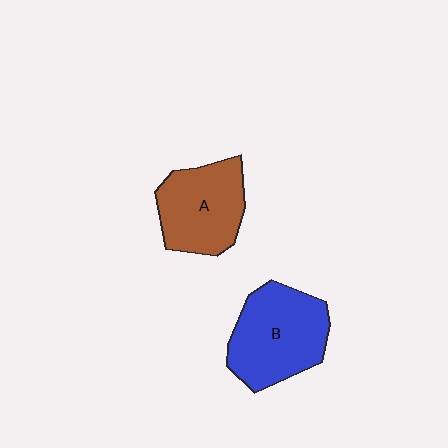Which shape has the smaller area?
Shape A (brown).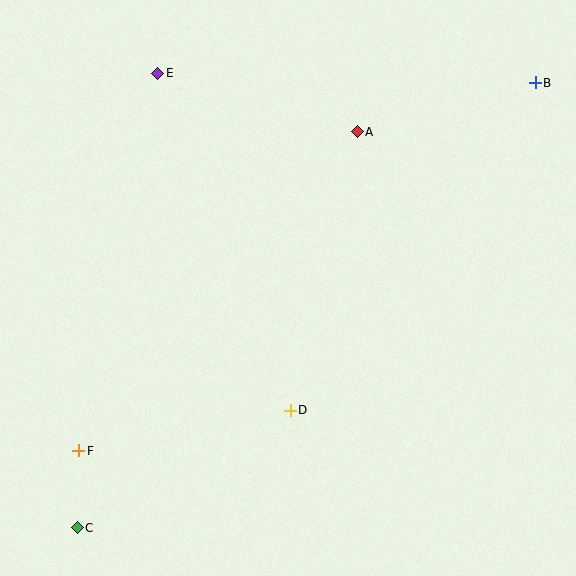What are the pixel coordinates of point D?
Point D is at (290, 410).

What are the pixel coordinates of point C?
Point C is at (77, 528).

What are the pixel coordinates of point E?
Point E is at (158, 73).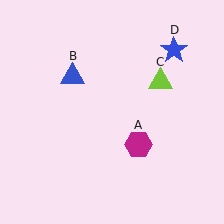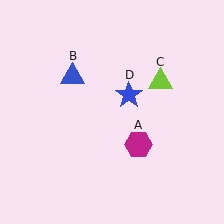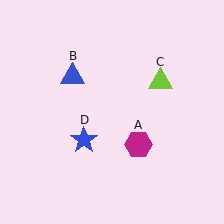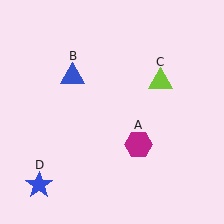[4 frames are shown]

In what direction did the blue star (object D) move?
The blue star (object D) moved down and to the left.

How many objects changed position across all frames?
1 object changed position: blue star (object D).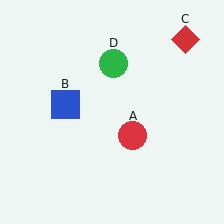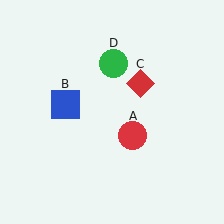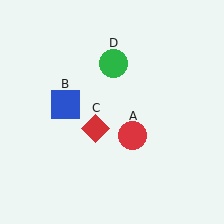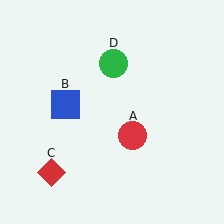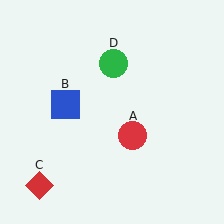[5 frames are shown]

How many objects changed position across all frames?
1 object changed position: red diamond (object C).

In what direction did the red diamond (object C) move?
The red diamond (object C) moved down and to the left.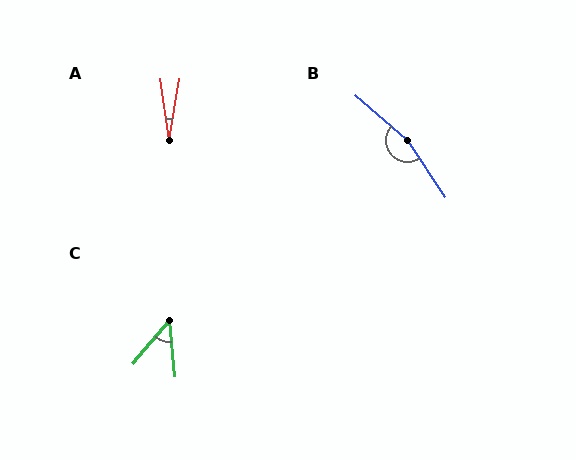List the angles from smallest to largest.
A (18°), C (45°), B (164°).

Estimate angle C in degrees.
Approximately 45 degrees.